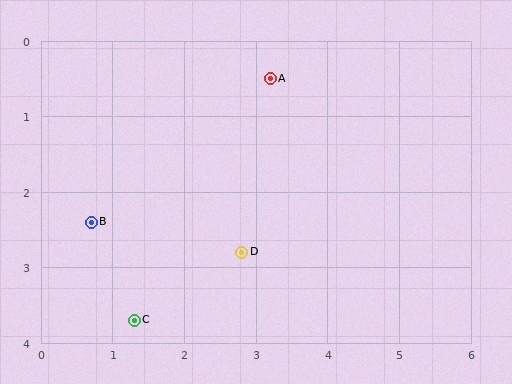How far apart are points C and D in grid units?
Points C and D are about 1.7 grid units apart.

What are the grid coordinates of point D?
Point D is at approximately (2.8, 2.8).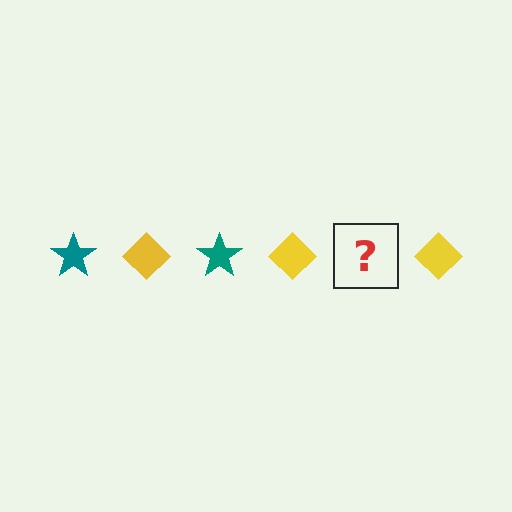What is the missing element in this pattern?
The missing element is a teal star.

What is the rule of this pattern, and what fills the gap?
The rule is that the pattern alternates between teal star and yellow diamond. The gap should be filled with a teal star.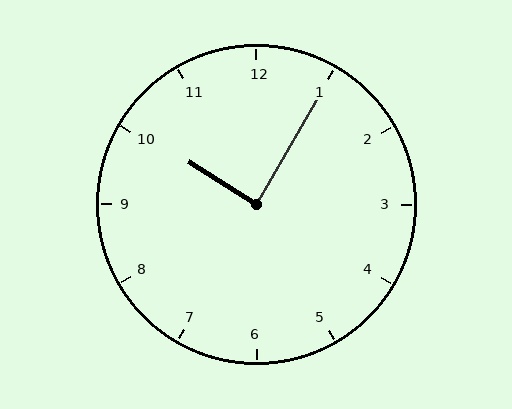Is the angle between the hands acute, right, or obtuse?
It is right.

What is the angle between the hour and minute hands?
Approximately 88 degrees.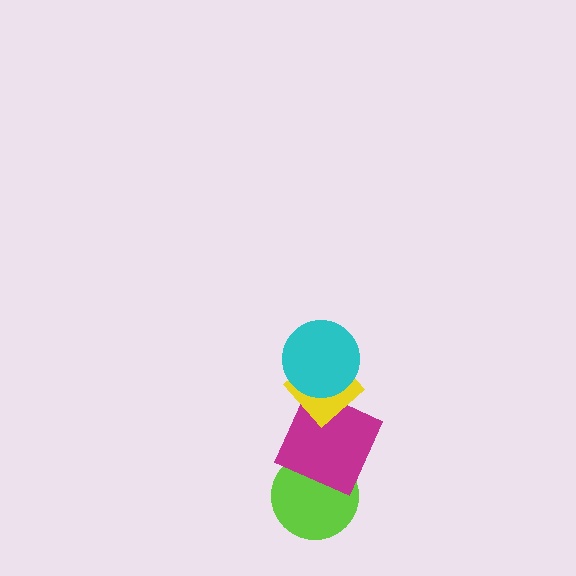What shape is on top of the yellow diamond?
The cyan circle is on top of the yellow diamond.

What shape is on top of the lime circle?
The magenta square is on top of the lime circle.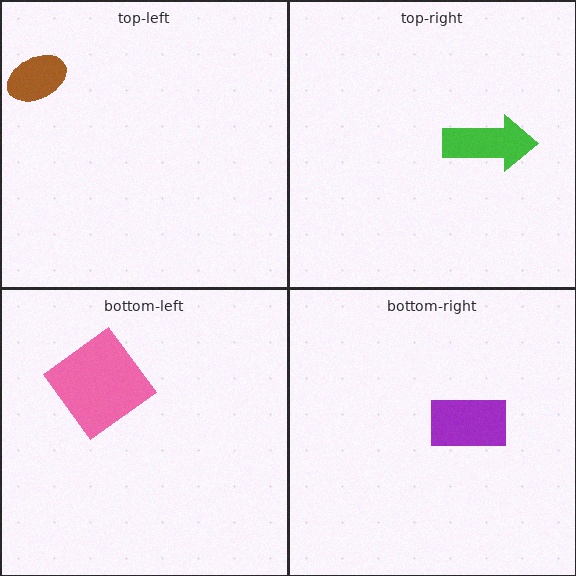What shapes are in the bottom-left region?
The pink diamond.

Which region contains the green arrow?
The top-right region.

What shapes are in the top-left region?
The brown ellipse.